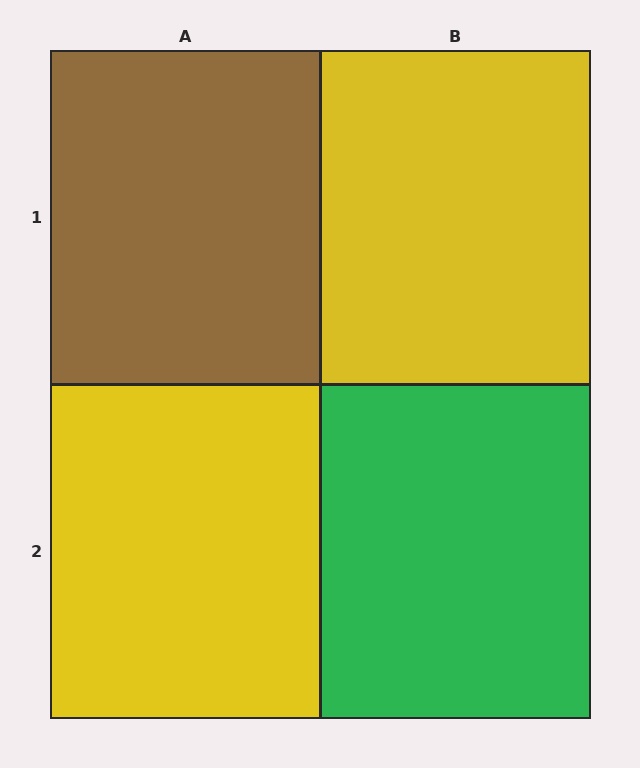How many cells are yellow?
2 cells are yellow.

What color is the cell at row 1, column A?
Brown.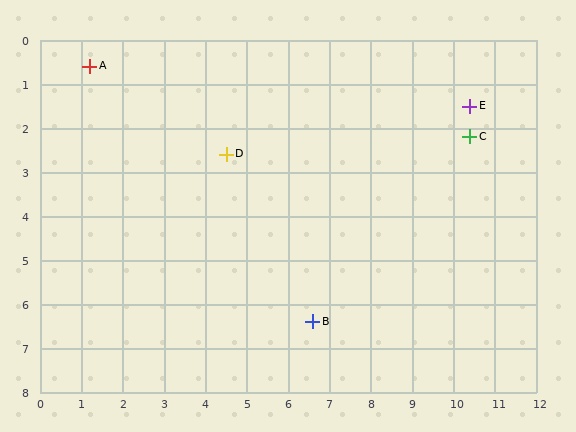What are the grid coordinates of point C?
Point C is at approximately (10.4, 2.2).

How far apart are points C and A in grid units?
Points C and A are about 9.3 grid units apart.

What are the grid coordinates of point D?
Point D is at approximately (4.5, 2.6).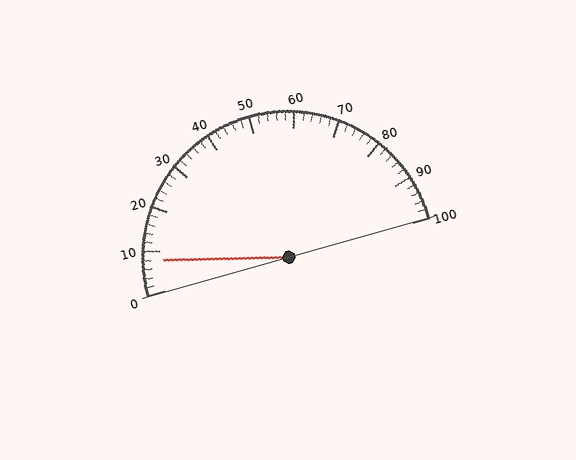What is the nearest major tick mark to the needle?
The nearest major tick mark is 10.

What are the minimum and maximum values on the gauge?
The gauge ranges from 0 to 100.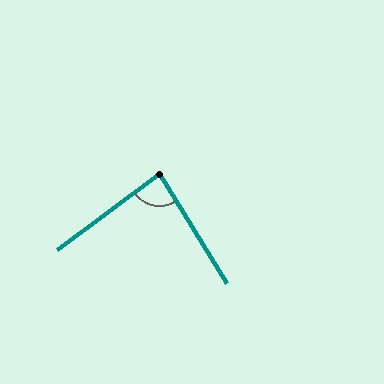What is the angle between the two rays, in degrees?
Approximately 85 degrees.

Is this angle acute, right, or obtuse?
It is acute.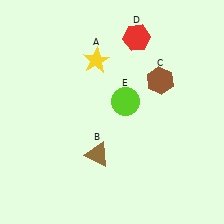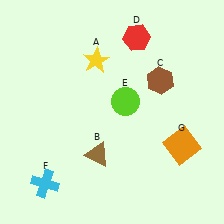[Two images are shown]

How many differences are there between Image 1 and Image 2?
There are 2 differences between the two images.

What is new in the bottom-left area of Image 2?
A cyan cross (F) was added in the bottom-left area of Image 2.